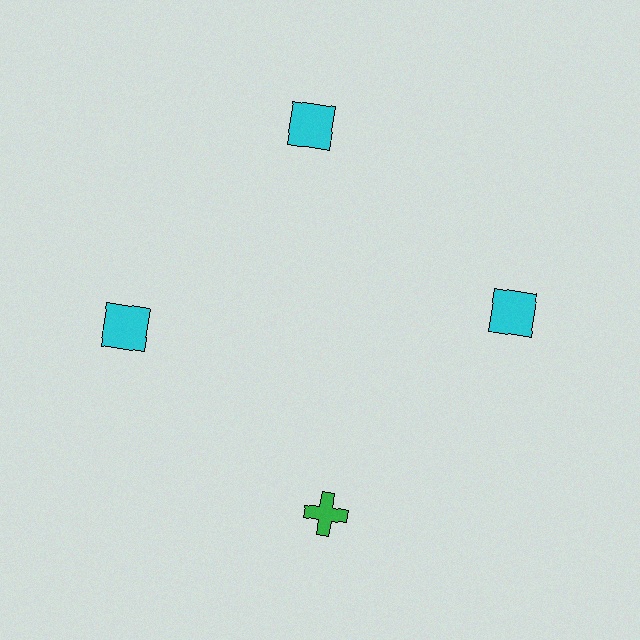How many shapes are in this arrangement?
There are 4 shapes arranged in a ring pattern.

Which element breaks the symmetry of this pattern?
The green cross at roughly the 6 o'clock position breaks the symmetry. All other shapes are cyan squares.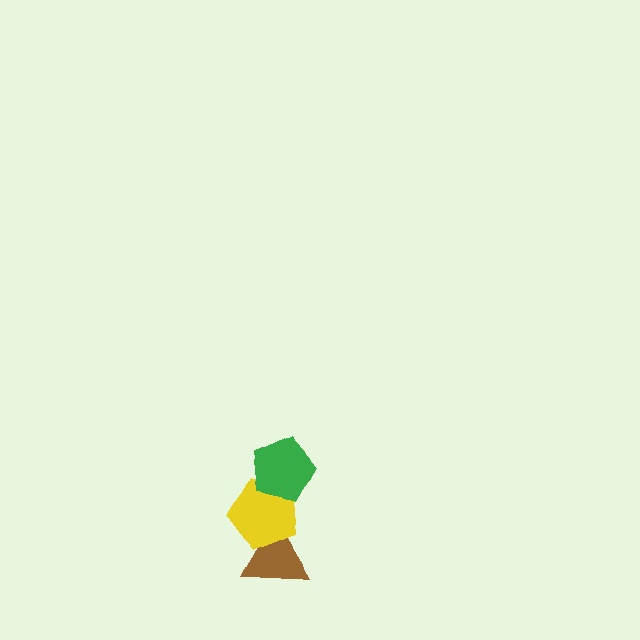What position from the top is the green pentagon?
The green pentagon is 1st from the top.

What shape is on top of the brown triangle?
The yellow pentagon is on top of the brown triangle.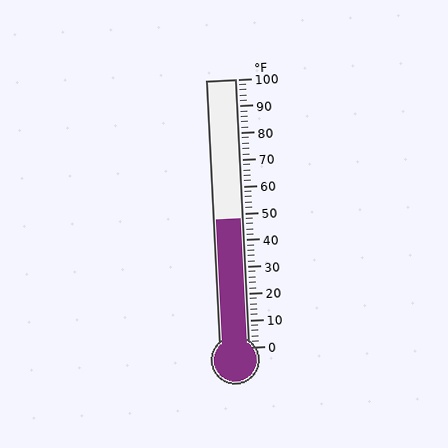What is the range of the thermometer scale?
The thermometer scale ranges from 0°F to 100°F.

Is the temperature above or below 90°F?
The temperature is below 90°F.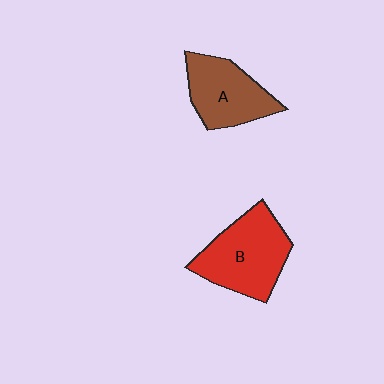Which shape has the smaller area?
Shape A (brown).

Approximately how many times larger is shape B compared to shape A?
Approximately 1.2 times.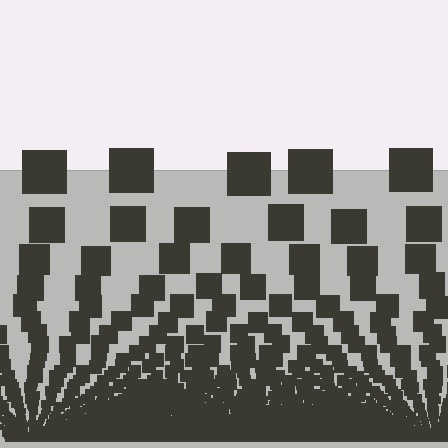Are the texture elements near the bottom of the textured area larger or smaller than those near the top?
Smaller. The gradient is inverted — elements near the bottom are smaller and denser.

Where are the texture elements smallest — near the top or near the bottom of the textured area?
Near the bottom.